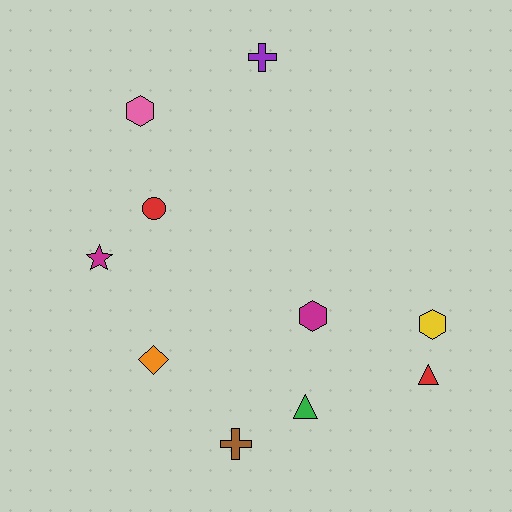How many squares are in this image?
There are no squares.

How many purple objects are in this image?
There is 1 purple object.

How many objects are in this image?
There are 10 objects.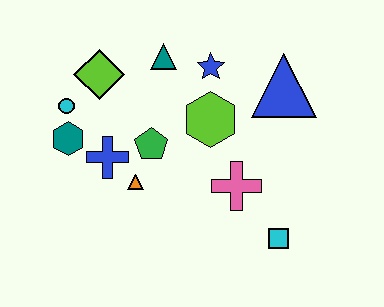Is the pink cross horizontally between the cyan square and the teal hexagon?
Yes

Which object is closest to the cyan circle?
The teal hexagon is closest to the cyan circle.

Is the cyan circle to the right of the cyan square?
No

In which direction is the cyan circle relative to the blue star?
The cyan circle is to the left of the blue star.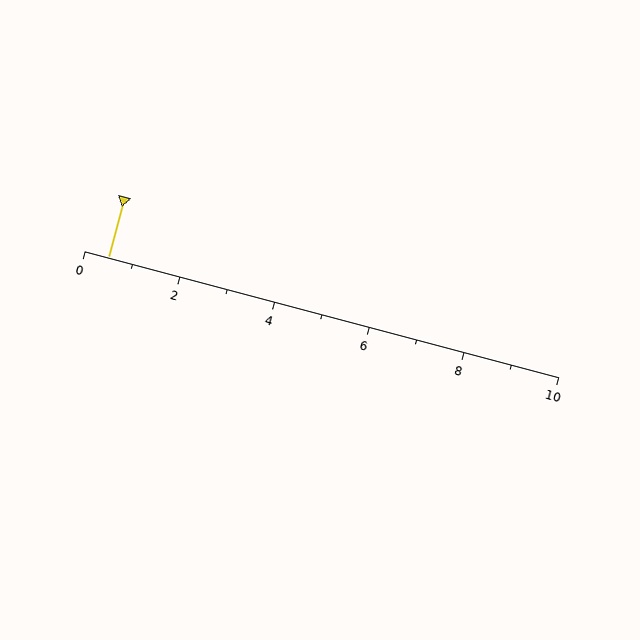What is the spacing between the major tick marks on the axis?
The major ticks are spaced 2 apart.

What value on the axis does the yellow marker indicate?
The marker indicates approximately 0.5.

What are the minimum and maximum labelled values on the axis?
The axis runs from 0 to 10.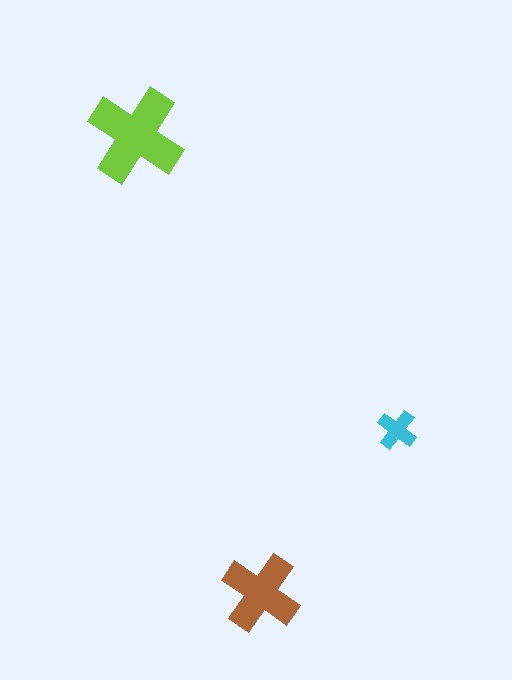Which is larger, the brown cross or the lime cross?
The lime one.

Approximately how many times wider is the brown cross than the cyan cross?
About 2 times wider.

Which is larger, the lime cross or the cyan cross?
The lime one.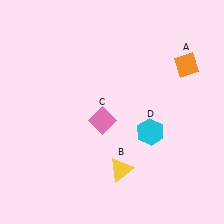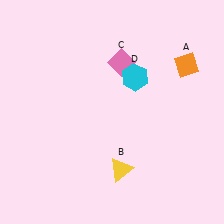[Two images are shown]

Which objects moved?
The objects that moved are: the pink diamond (C), the cyan hexagon (D).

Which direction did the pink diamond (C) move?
The pink diamond (C) moved up.